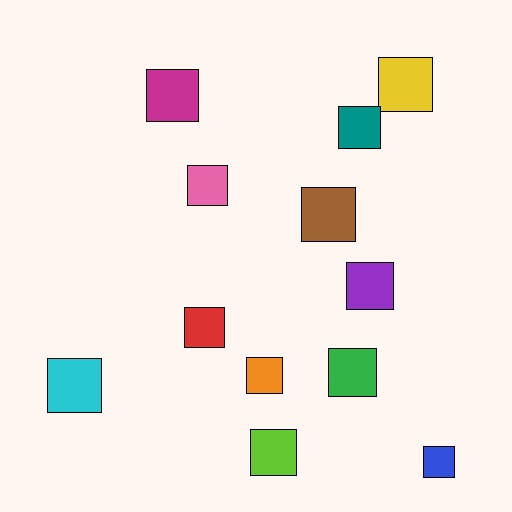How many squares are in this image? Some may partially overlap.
There are 12 squares.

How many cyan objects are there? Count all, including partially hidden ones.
There is 1 cyan object.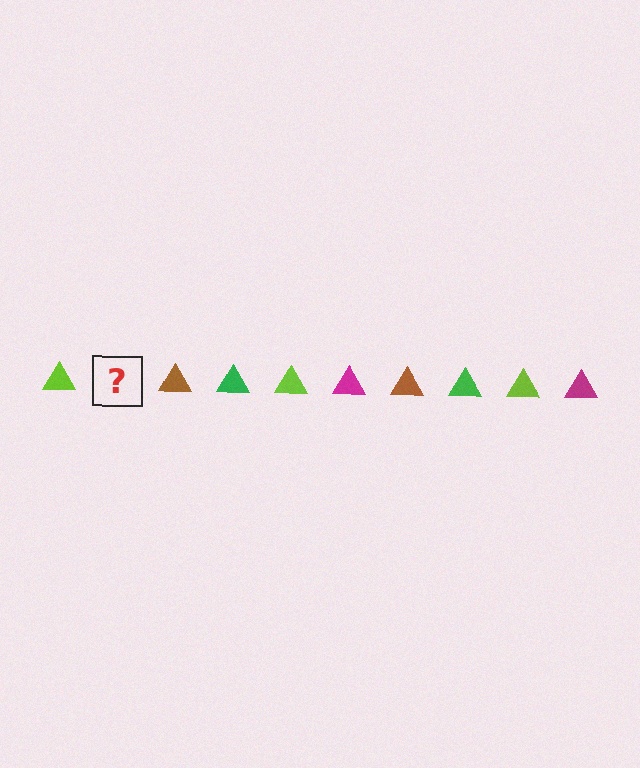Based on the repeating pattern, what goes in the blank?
The blank should be a magenta triangle.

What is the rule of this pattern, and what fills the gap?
The rule is that the pattern cycles through lime, magenta, brown, green triangles. The gap should be filled with a magenta triangle.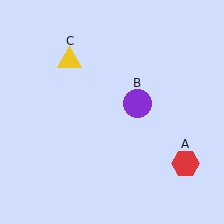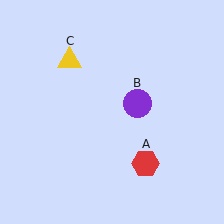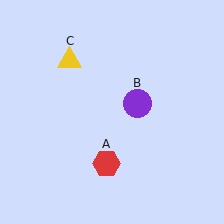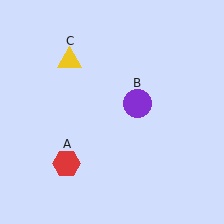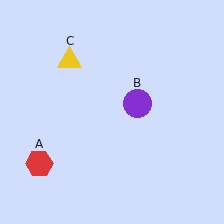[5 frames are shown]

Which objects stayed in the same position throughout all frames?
Purple circle (object B) and yellow triangle (object C) remained stationary.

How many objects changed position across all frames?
1 object changed position: red hexagon (object A).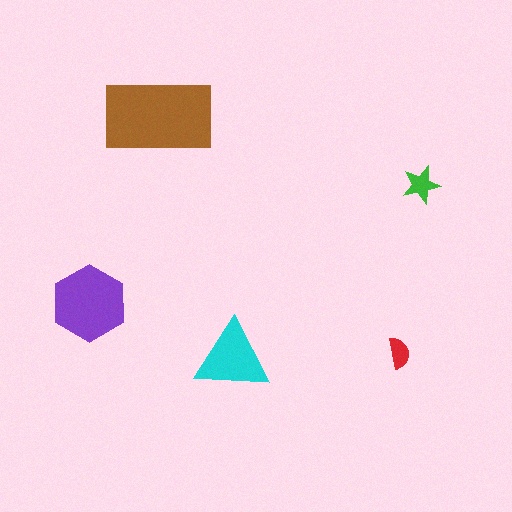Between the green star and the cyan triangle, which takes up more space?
The cyan triangle.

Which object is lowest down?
The cyan triangle is bottommost.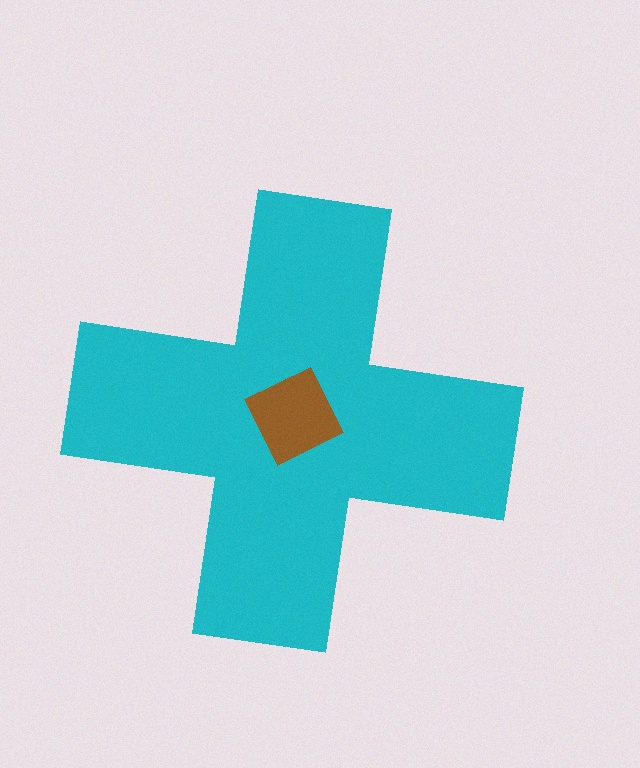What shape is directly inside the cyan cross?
The brown diamond.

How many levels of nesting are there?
2.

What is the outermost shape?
The cyan cross.